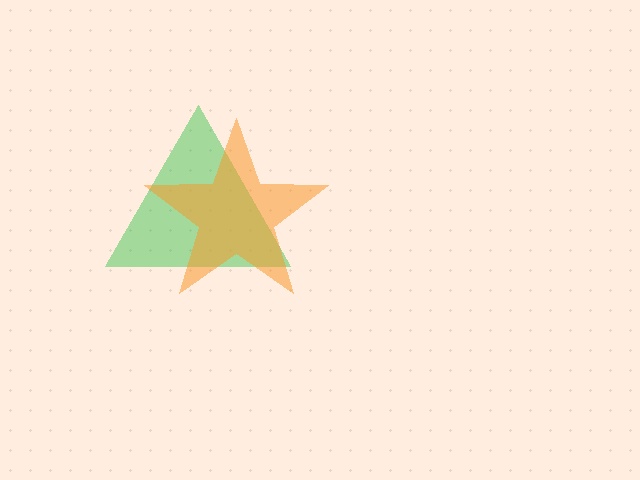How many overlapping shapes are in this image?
There are 2 overlapping shapes in the image.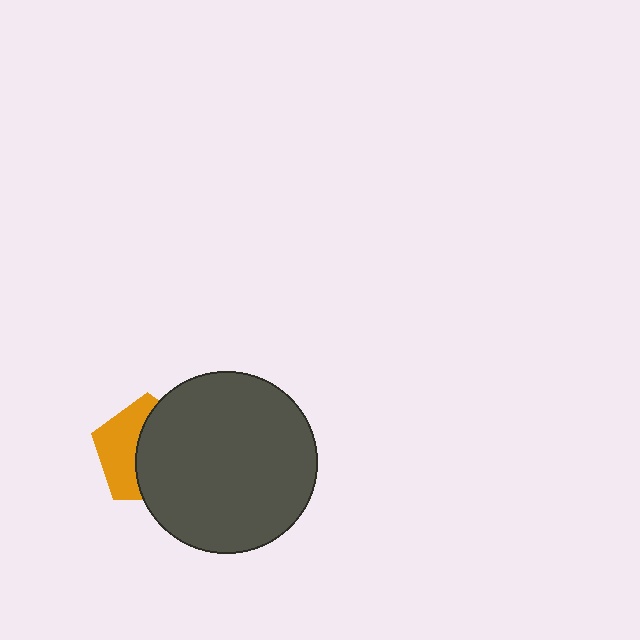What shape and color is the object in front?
The object in front is a dark gray circle.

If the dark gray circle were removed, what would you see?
You would see the complete orange pentagon.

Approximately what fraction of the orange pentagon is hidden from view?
Roughly 58% of the orange pentagon is hidden behind the dark gray circle.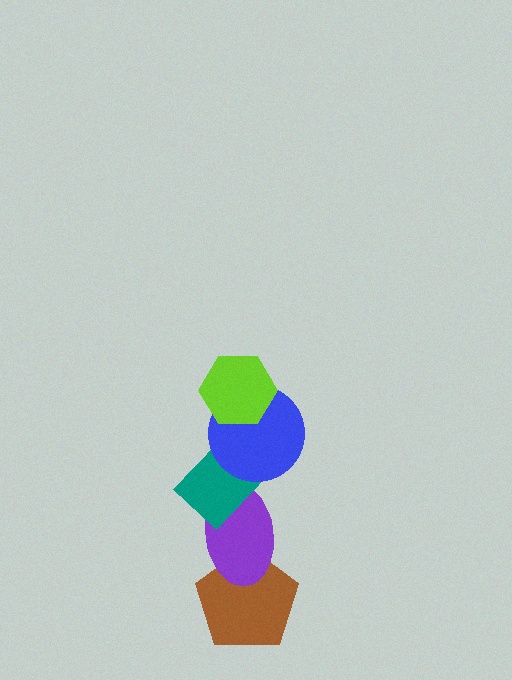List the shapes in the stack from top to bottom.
From top to bottom: the lime hexagon, the blue circle, the teal rectangle, the purple ellipse, the brown pentagon.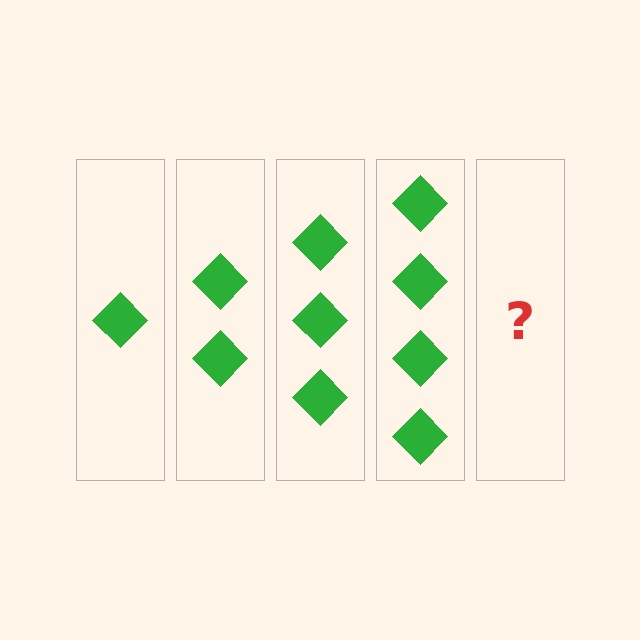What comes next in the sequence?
The next element should be 5 diamonds.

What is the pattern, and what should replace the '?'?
The pattern is that each step adds one more diamond. The '?' should be 5 diamonds.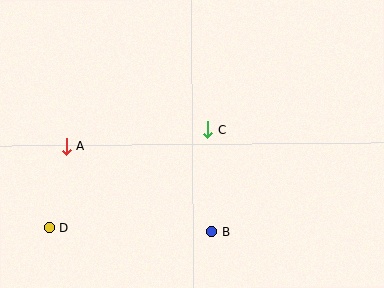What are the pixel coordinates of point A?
Point A is at (66, 146).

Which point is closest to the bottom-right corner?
Point B is closest to the bottom-right corner.